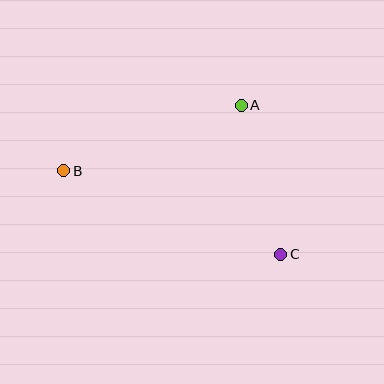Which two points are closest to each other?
Points A and C are closest to each other.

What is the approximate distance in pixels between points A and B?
The distance between A and B is approximately 189 pixels.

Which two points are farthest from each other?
Points B and C are farthest from each other.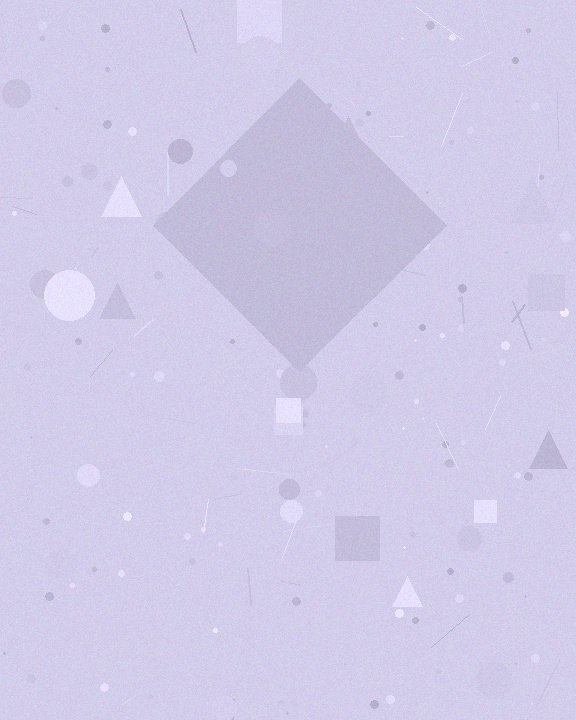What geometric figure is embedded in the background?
A diamond is embedded in the background.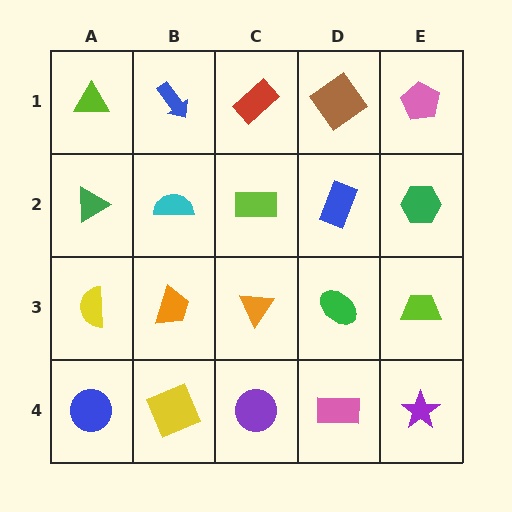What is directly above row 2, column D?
A brown diamond.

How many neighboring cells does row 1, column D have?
3.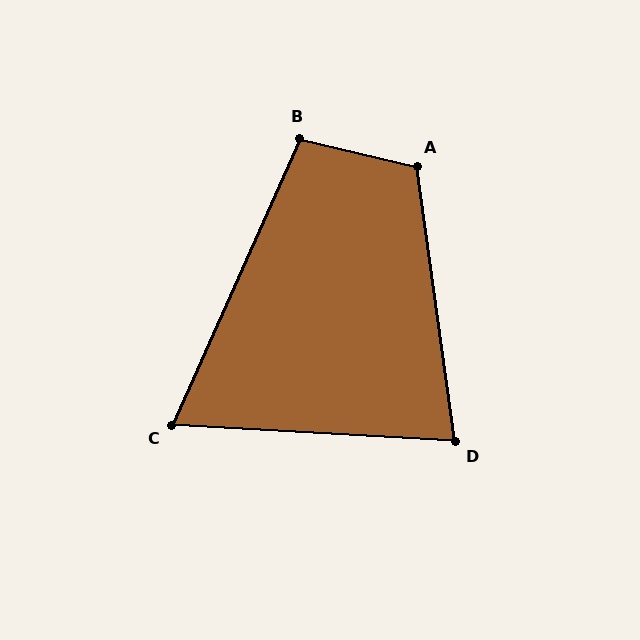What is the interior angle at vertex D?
Approximately 79 degrees (acute).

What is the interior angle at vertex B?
Approximately 101 degrees (obtuse).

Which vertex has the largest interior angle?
A, at approximately 111 degrees.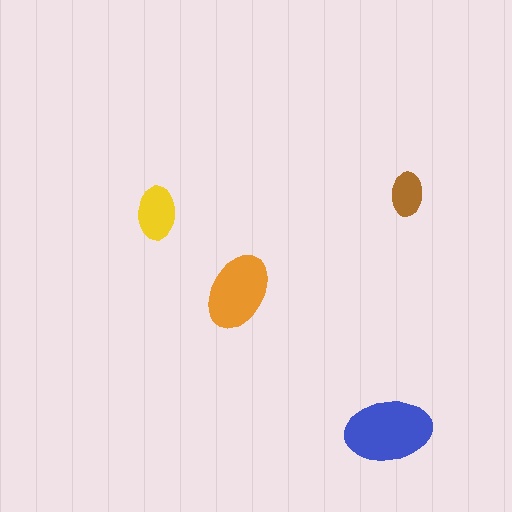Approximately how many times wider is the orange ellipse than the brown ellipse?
About 1.5 times wider.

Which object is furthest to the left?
The yellow ellipse is leftmost.